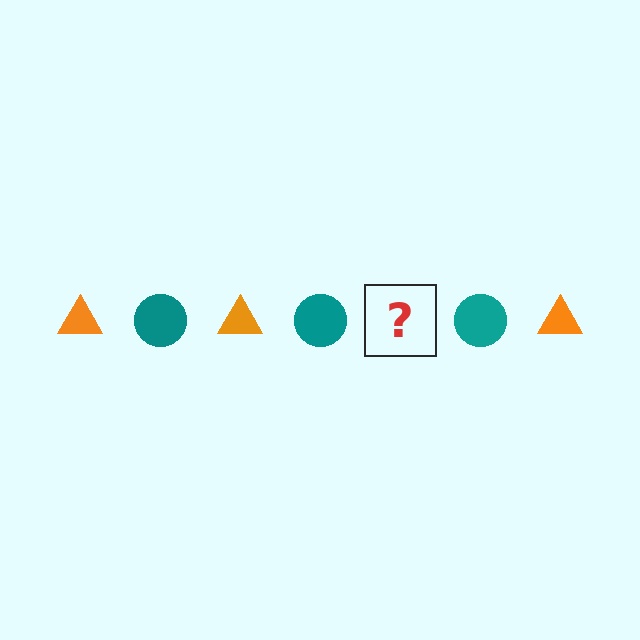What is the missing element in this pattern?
The missing element is an orange triangle.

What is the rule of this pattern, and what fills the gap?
The rule is that the pattern alternates between orange triangle and teal circle. The gap should be filled with an orange triangle.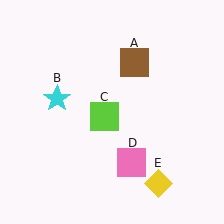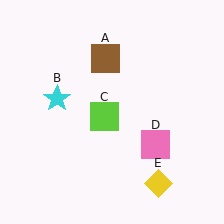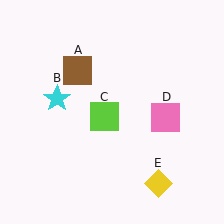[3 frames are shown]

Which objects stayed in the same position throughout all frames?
Cyan star (object B) and lime square (object C) and yellow diamond (object E) remained stationary.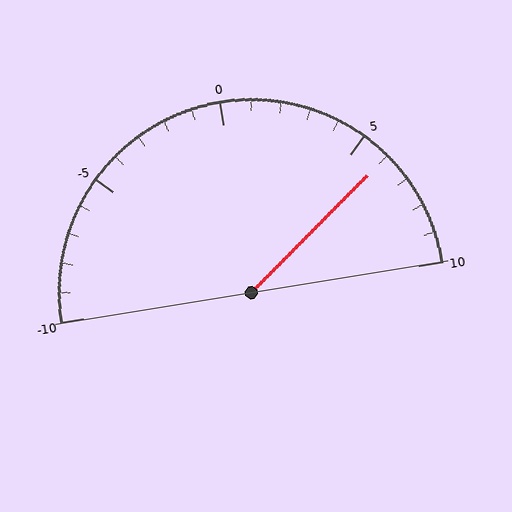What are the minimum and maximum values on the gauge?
The gauge ranges from -10 to 10.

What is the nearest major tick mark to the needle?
The nearest major tick mark is 5.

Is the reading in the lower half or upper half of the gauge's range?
The reading is in the upper half of the range (-10 to 10).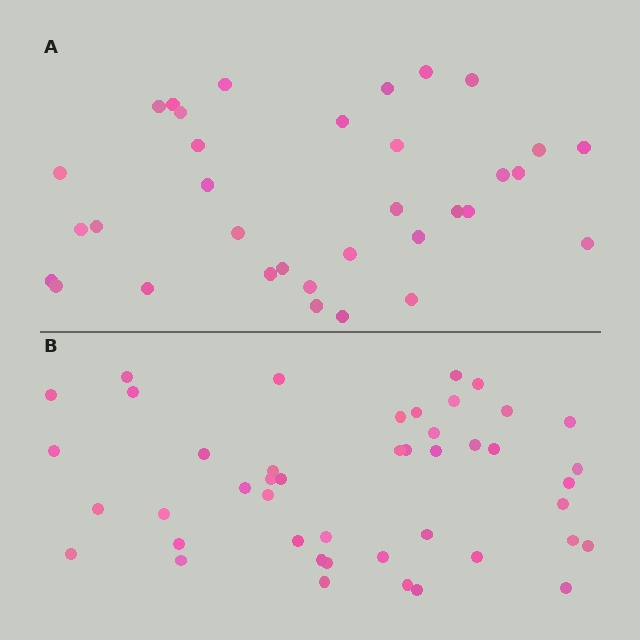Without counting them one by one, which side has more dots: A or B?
Region B (the bottom region) has more dots.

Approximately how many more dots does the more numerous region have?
Region B has roughly 12 or so more dots than region A.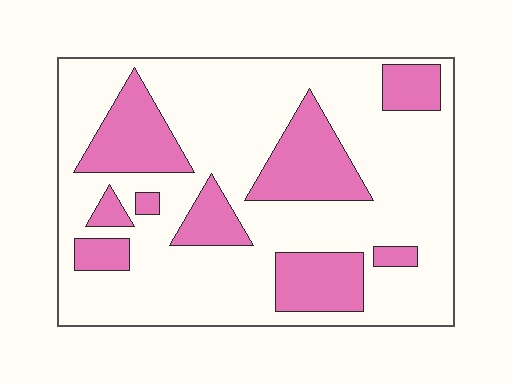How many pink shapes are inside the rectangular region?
9.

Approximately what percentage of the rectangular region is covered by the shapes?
Approximately 30%.